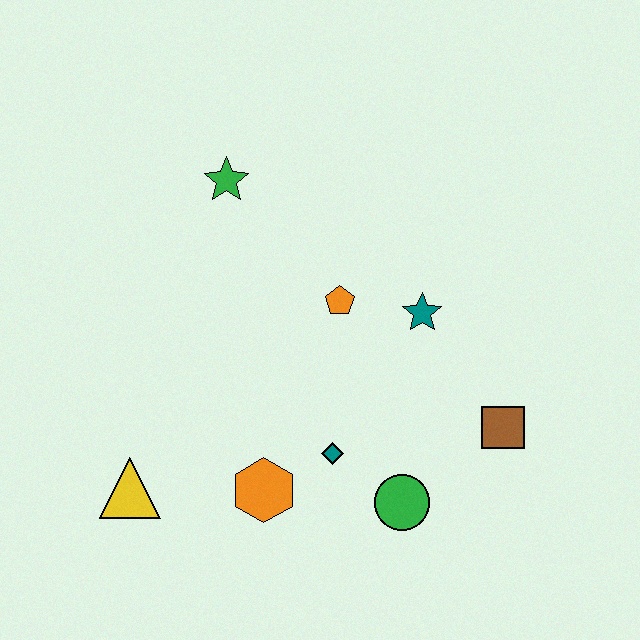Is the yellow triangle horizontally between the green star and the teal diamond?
No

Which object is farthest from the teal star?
The yellow triangle is farthest from the teal star.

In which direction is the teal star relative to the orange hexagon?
The teal star is above the orange hexagon.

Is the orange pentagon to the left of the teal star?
Yes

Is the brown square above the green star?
No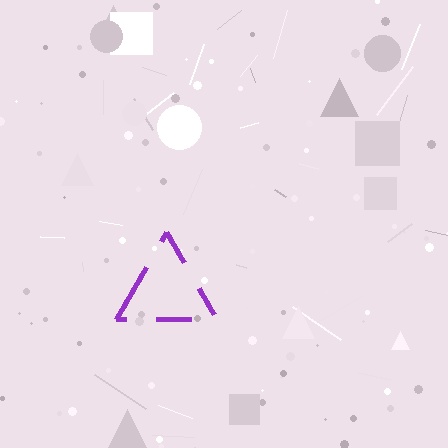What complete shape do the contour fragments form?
The contour fragments form a triangle.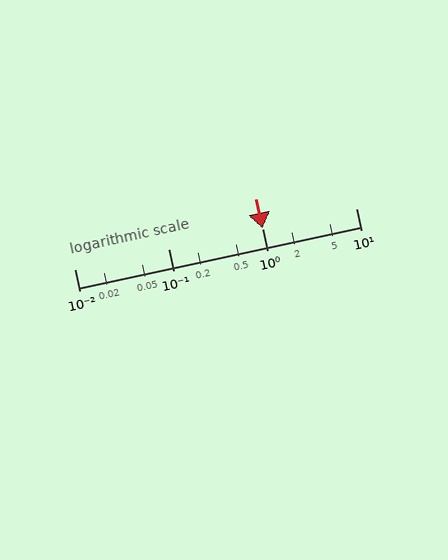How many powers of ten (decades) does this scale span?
The scale spans 3 decades, from 0.01 to 10.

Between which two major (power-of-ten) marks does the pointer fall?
The pointer is between 1 and 10.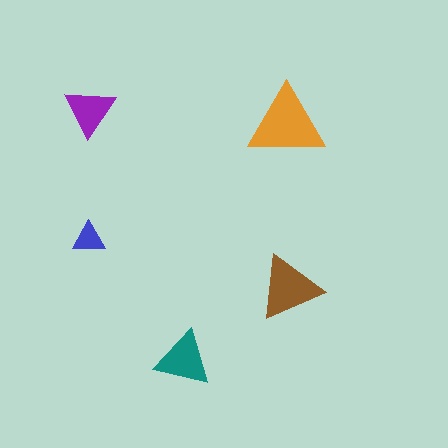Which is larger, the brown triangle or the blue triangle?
The brown one.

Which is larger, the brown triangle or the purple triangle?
The brown one.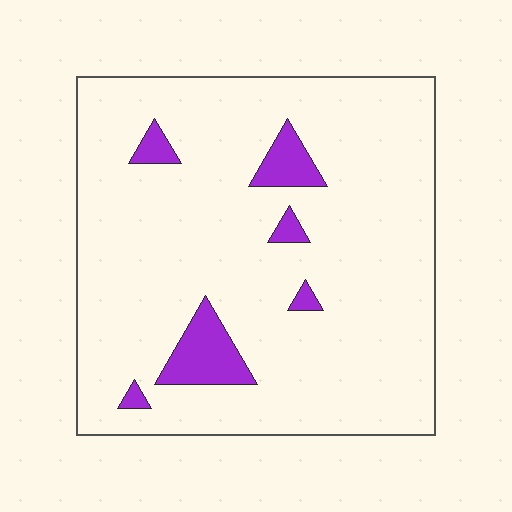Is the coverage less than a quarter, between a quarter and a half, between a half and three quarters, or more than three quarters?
Less than a quarter.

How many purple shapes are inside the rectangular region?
6.